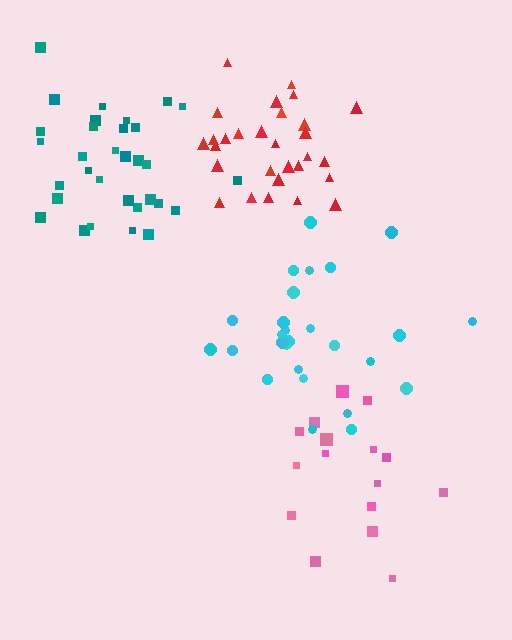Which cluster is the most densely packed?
Red.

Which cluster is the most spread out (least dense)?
Pink.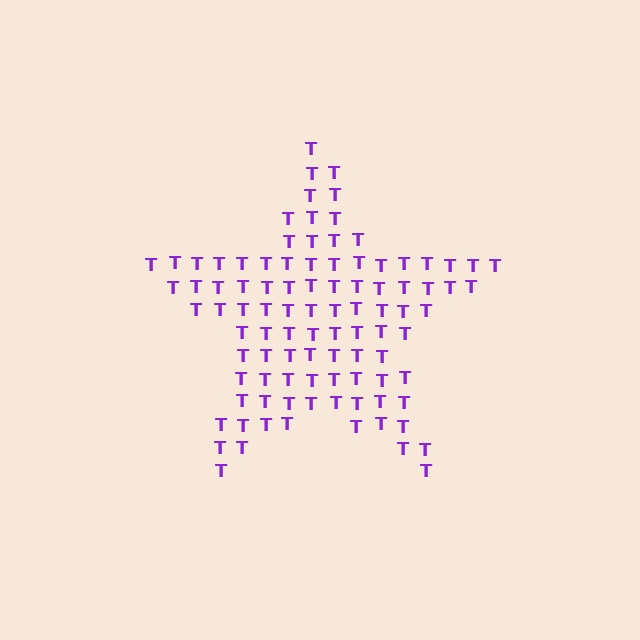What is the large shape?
The large shape is a star.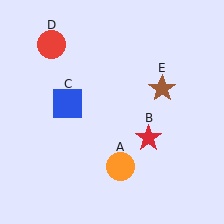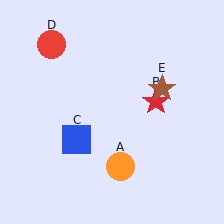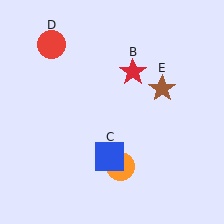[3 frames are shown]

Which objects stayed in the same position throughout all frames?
Orange circle (object A) and red circle (object D) and brown star (object E) remained stationary.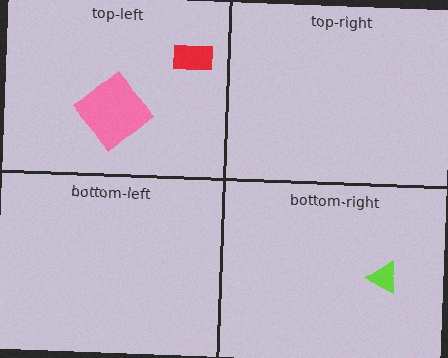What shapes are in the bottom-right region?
The lime triangle.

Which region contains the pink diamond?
The top-left region.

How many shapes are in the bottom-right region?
1.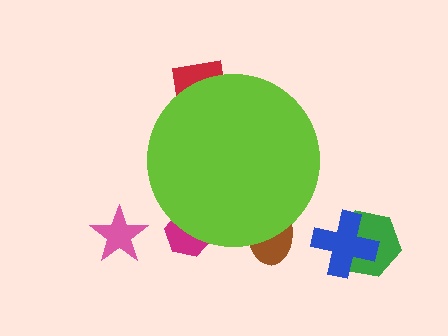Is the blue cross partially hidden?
No, the blue cross is fully visible.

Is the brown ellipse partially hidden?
Yes, the brown ellipse is partially hidden behind the lime circle.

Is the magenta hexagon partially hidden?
Yes, the magenta hexagon is partially hidden behind the lime circle.